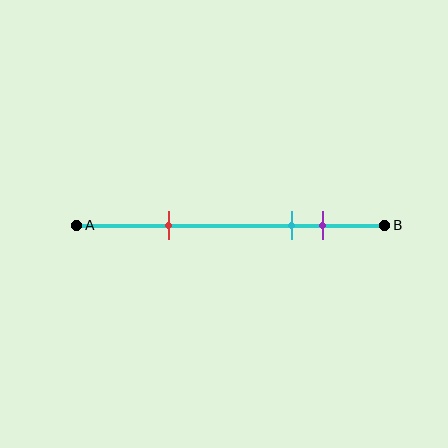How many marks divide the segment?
There are 3 marks dividing the segment.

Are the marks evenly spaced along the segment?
No, the marks are not evenly spaced.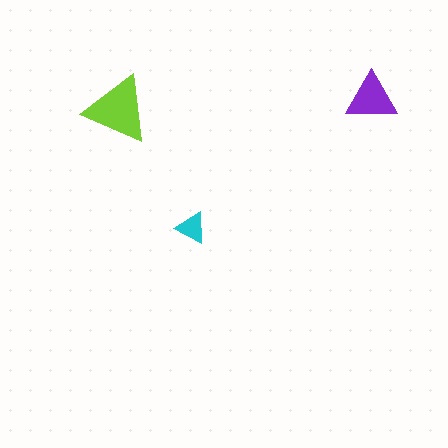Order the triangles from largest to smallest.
the lime one, the purple one, the cyan one.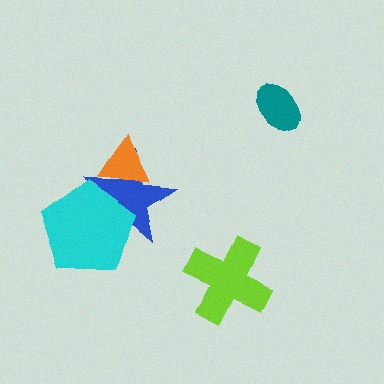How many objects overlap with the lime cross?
0 objects overlap with the lime cross.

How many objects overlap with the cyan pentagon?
1 object overlaps with the cyan pentagon.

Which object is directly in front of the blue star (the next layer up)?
The cyan pentagon is directly in front of the blue star.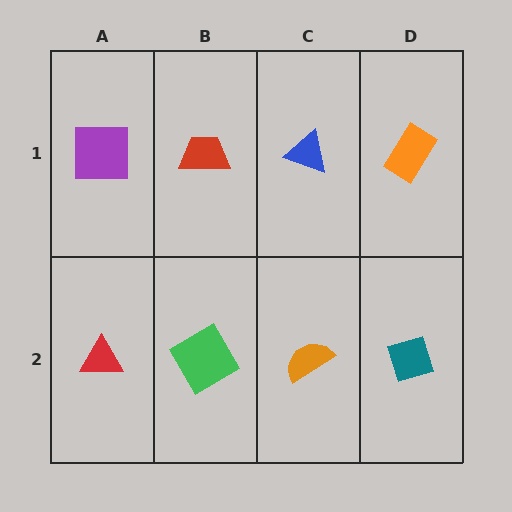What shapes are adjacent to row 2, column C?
A blue triangle (row 1, column C), a green diamond (row 2, column B), a teal diamond (row 2, column D).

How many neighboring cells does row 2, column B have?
3.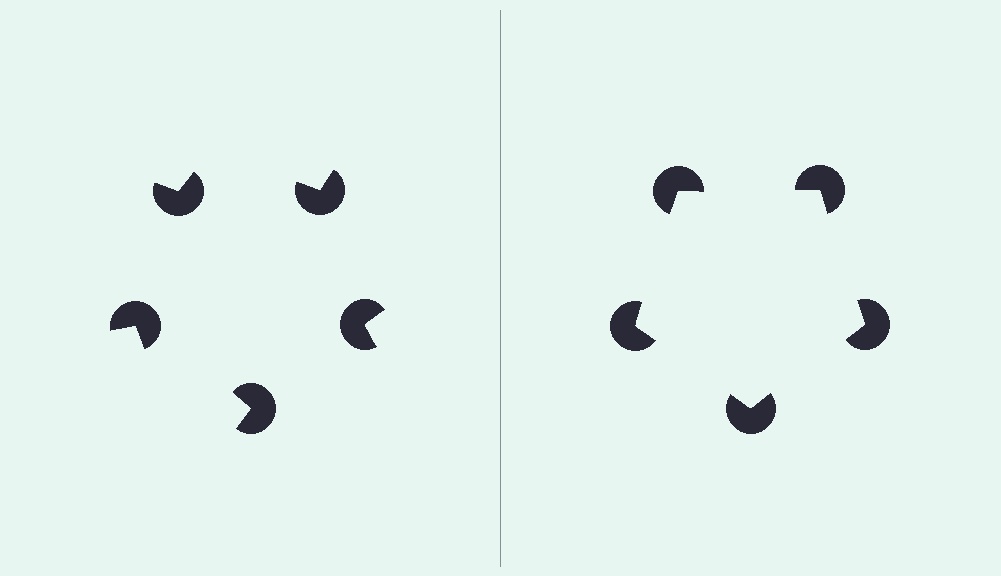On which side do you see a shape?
An illusory pentagon appears on the right side. On the left side the wedge cuts are rotated, so no coherent shape forms.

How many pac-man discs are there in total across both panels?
10 — 5 on each side.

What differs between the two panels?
The pac-man discs are positioned identically on both sides; only the wedge orientations differ. On the right they align to a pentagon; on the left they are misaligned.